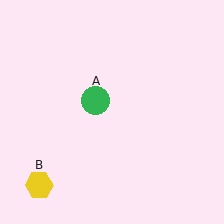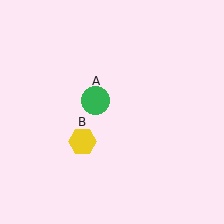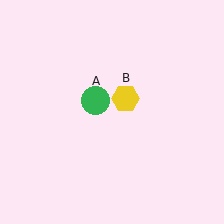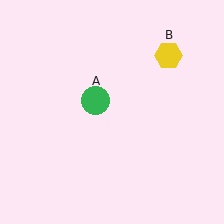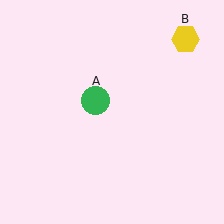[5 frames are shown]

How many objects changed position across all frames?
1 object changed position: yellow hexagon (object B).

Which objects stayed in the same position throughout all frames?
Green circle (object A) remained stationary.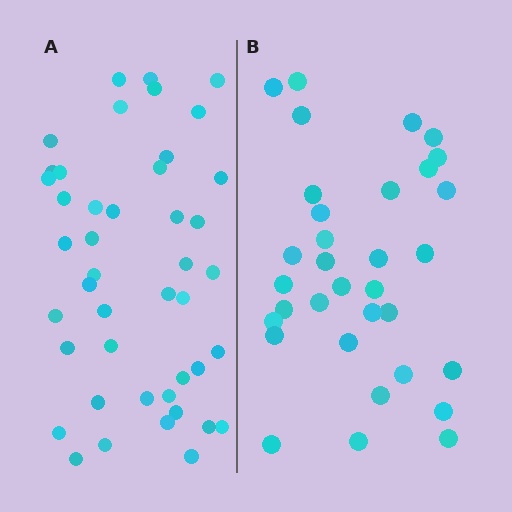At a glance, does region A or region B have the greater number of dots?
Region A (the left region) has more dots.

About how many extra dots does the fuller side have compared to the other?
Region A has roughly 12 or so more dots than region B.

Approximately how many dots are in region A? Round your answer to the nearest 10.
About 40 dots. (The exact count is 44, which rounds to 40.)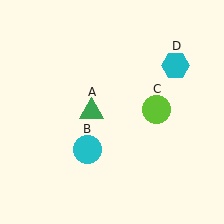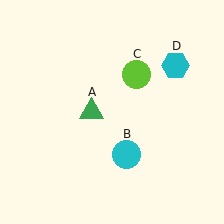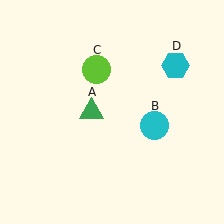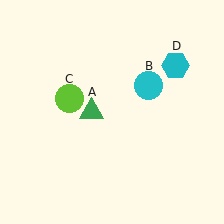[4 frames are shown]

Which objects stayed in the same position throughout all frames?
Green triangle (object A) and cyan hexagon (object D) remained stationary.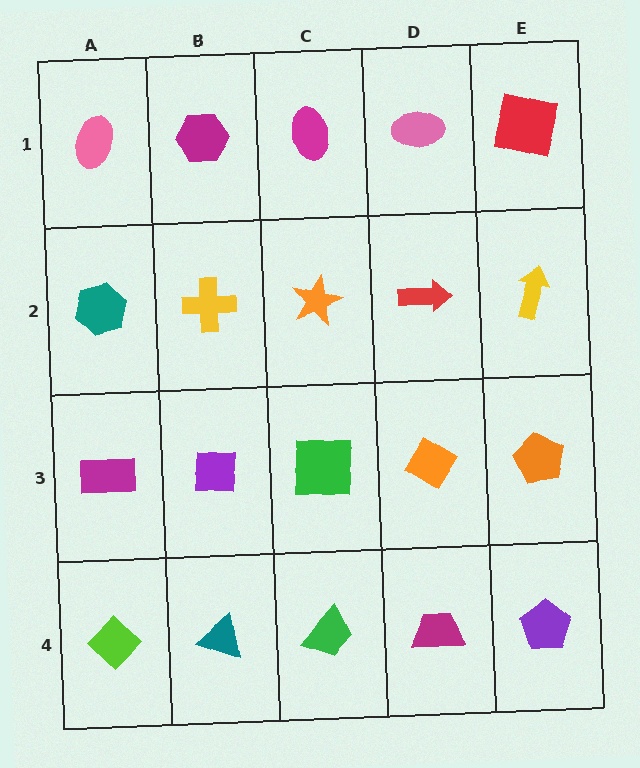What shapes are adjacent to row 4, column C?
A green square (row 3, column C), a teal triangle (row 4, column B), a magenta trapezoid (row 4, column D).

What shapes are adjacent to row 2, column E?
A red square (row 1, column E), an orange pentagon (row 3, column E), a red arrow (row 2, column D).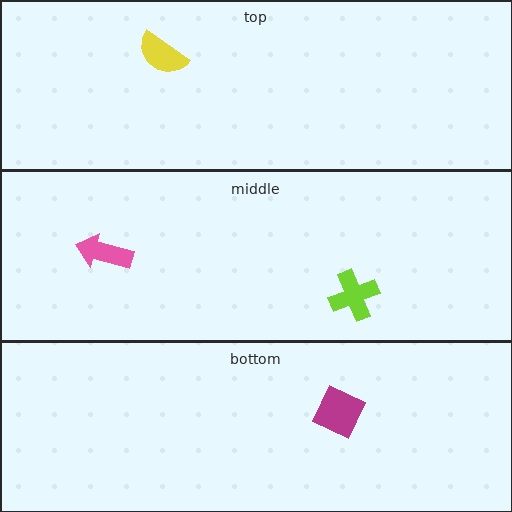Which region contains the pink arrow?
The middle region.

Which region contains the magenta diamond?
The bottom region.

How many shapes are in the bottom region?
1.